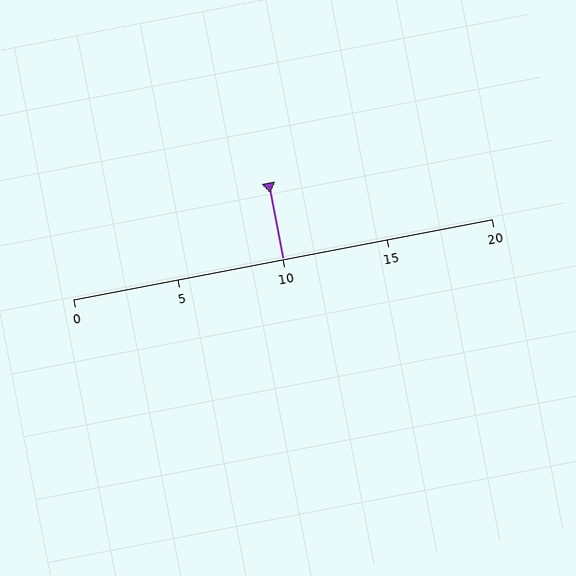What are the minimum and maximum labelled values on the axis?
The axis runs from 0 to 20.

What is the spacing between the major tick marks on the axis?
The major ticks are spaced 5 apart.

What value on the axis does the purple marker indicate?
The marker indicates approximately 10.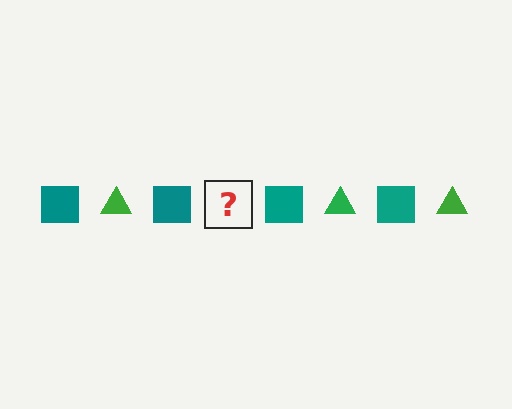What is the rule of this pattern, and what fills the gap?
The rule is that the pattern alternates between teal square and green triangle. The gap should be filled with a green triangle.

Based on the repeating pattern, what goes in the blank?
The blank should be a green triangle.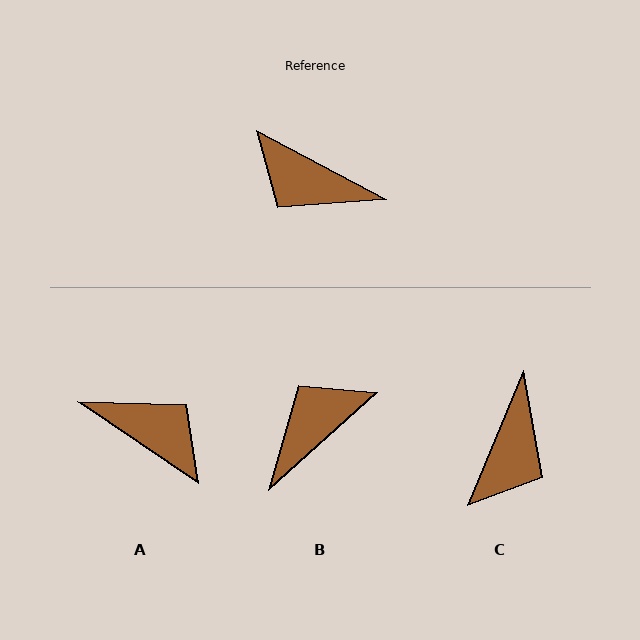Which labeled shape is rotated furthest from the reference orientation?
A, about 174 degrees away.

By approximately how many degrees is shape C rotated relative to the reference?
Approximately 95 degrees counter-clockwise.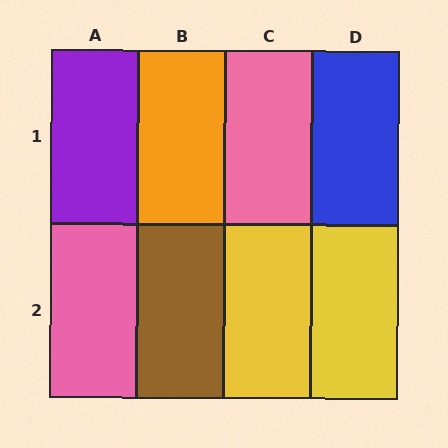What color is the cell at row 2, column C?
Yellow.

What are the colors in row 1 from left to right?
Purple, orange, pink, blue.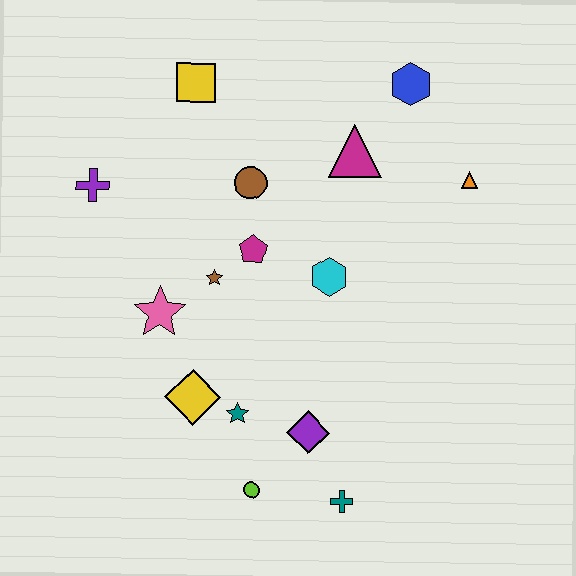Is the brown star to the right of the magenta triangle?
No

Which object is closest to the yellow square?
The brown circle is closest to the yellow square.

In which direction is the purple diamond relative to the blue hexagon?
The purple diamond is below the blue hexagon.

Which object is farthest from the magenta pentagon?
The teal cross is farthest from the magenta pentagon.